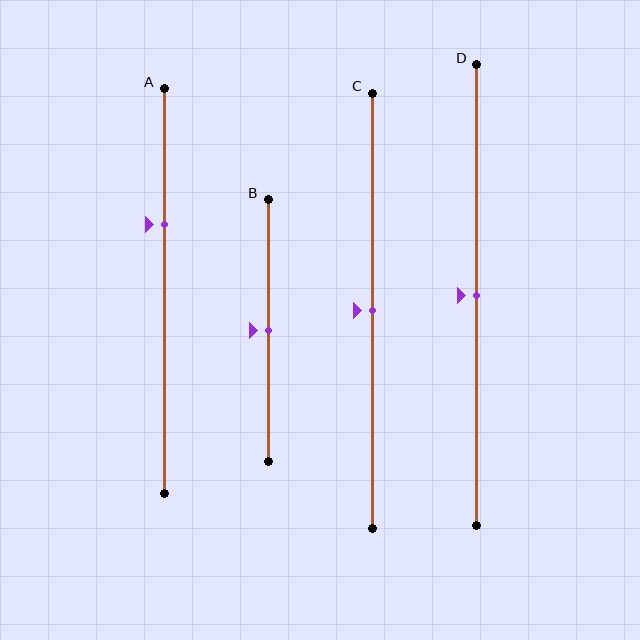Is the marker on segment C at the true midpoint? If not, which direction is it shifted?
Yes, the marker on segment C is at the true midpoint.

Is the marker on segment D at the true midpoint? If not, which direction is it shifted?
Yes, the marker on segment D is at the true midpoint.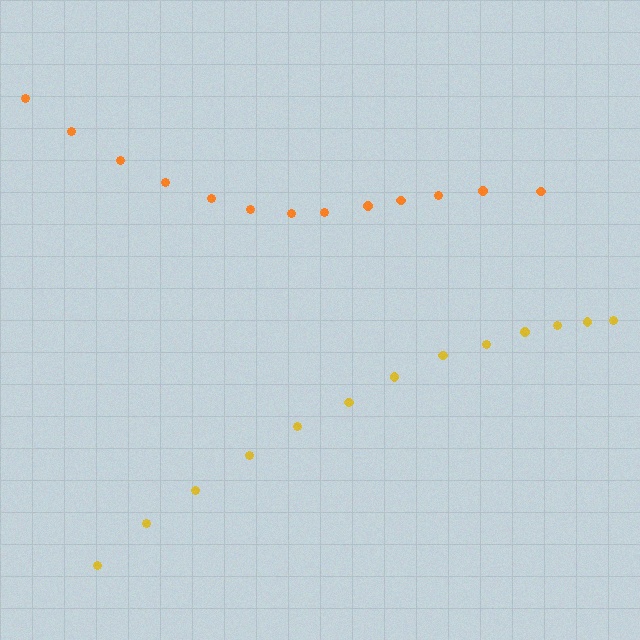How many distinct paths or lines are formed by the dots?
There are 2 distinct paths.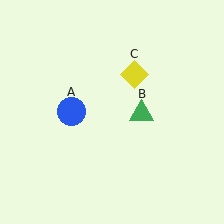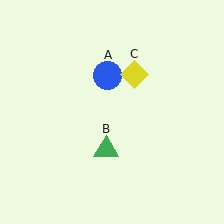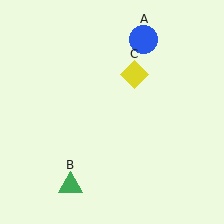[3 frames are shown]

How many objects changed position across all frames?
2 objects changed position: blue circle (object A), green triangle (object B).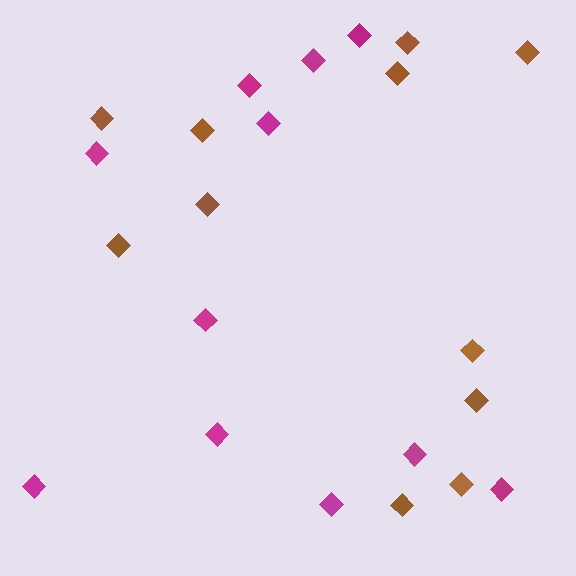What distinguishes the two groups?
There are 2 groups: one group of brown diamonds (11) and one group of magenta diamonds (11).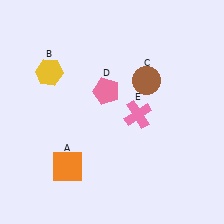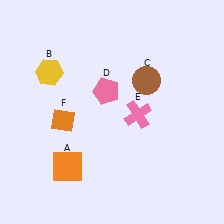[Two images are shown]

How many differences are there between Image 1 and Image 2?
There is 1 difference between the two images.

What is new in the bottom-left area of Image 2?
An orange diamond (F) was added in the bottom-left area of Image 2.